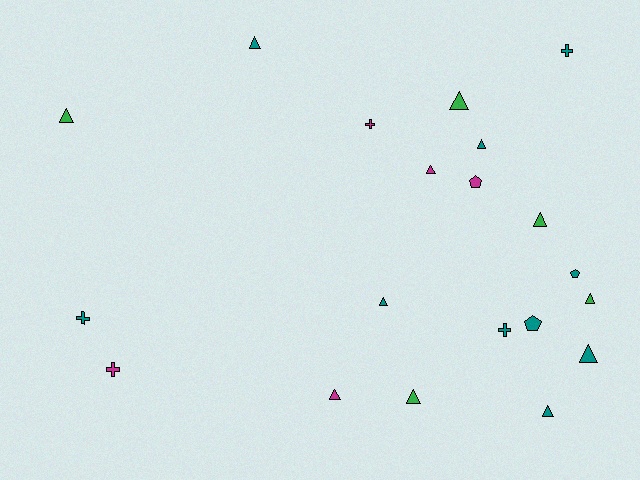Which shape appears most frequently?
Triangle, with 12 objects.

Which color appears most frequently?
Teal, with 10 objects.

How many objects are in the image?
There are 20 objects.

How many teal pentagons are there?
There are 2 teal pentagons.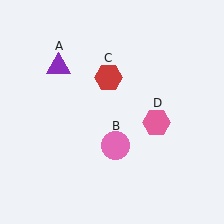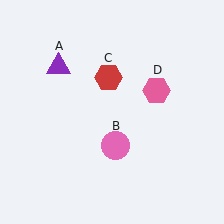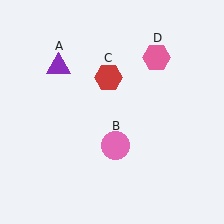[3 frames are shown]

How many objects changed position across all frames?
1 object changed position: pink hexagon (object D).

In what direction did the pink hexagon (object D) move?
The pink hexagon (object D) moved up.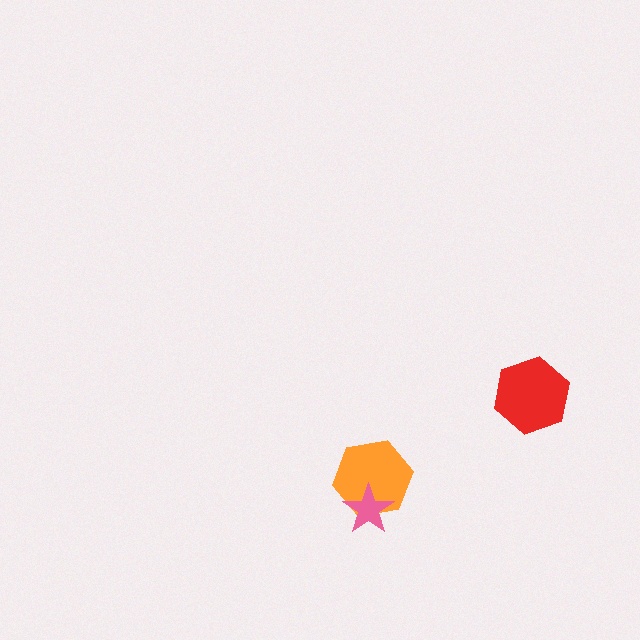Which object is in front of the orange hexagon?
The pink star is in front of the orange hexagon.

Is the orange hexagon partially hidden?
Yes, it is partially covered by another shape.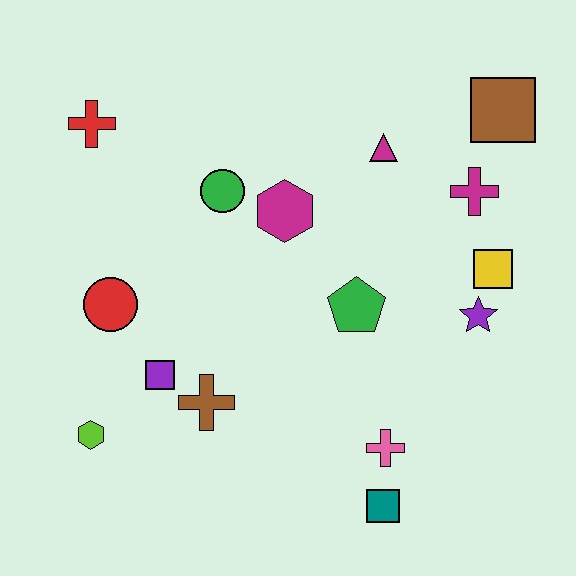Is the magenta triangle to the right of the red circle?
Yes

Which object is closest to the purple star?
The yellow square is closest to the purple star.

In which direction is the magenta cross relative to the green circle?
The magenta cross is to the right of the green circle.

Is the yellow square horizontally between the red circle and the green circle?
No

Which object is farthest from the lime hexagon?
The brown square is farthest from the lime hexagon.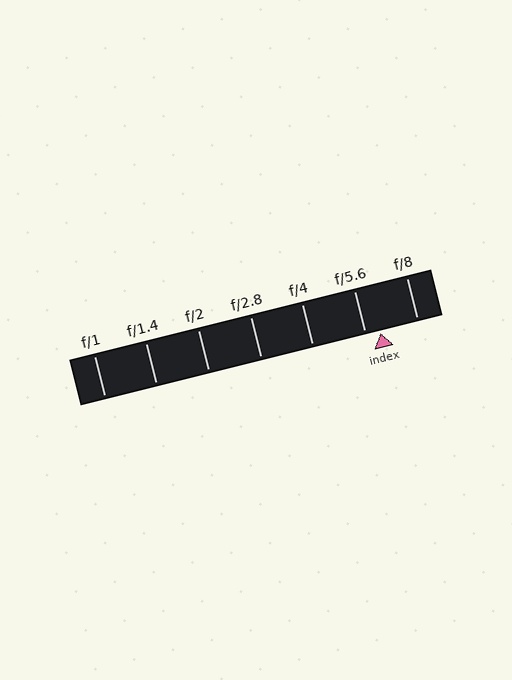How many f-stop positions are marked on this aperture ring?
There are 7 f-stop positions marked.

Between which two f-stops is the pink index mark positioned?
The index mark is between f/5.6 and f/8.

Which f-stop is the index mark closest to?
The index mark is closest to f/5.6.